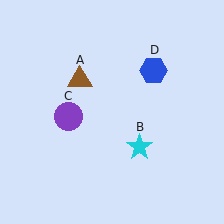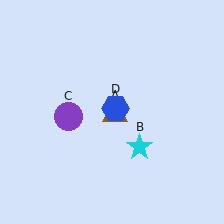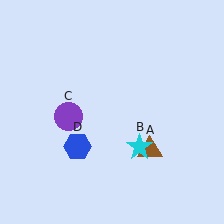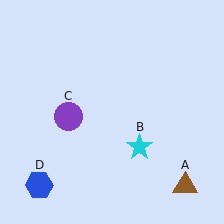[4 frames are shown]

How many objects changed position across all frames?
2 objects changed position: brown triangle (object A), blue hexagon (object D).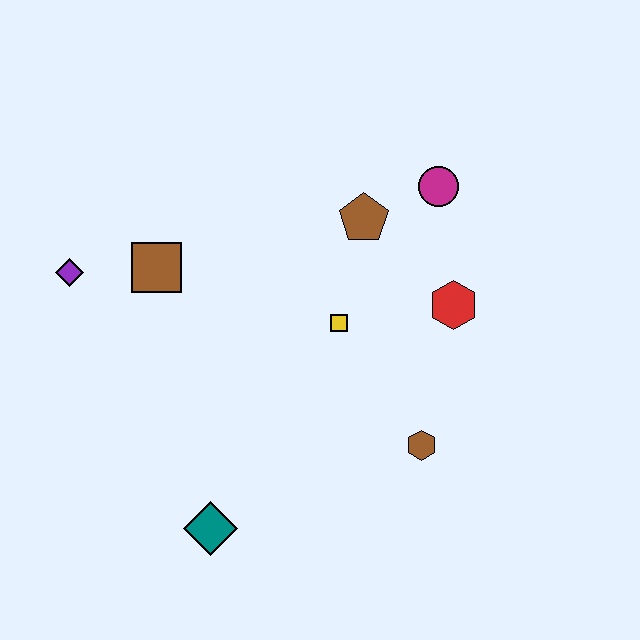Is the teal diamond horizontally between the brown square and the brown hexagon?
Yes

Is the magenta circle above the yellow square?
Yes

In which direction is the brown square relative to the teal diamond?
The brown square is above the teal diamond.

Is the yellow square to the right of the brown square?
Yes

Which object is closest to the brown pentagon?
The magenta circle is closest to the brown pentagon.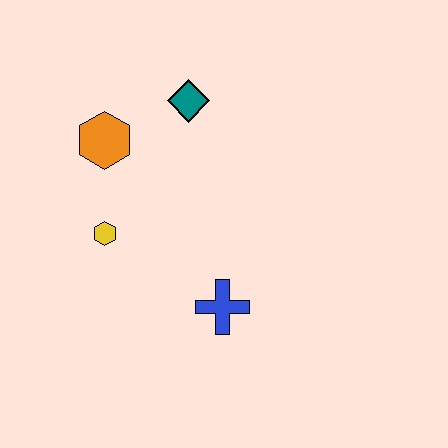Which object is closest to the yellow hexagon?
The orange hexagon is closest to the yellow hexagon.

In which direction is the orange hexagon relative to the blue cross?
The orange hexagon is above the blue cross.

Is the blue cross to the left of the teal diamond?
No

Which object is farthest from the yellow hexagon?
The teal diamond is farthest from the yellow hexagon.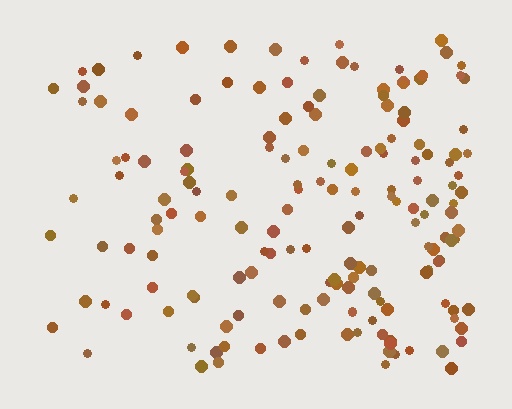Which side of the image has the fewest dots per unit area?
The left.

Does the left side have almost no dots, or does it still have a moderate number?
Still a moderate number, just noticeably fewer than the right.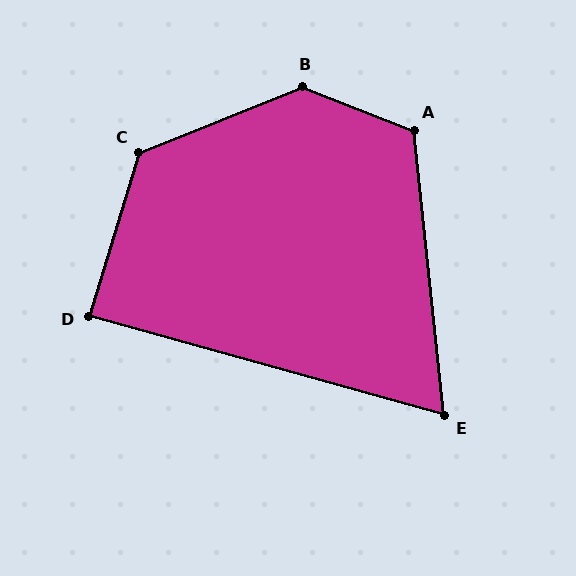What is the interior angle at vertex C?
Approximately 129 degrees (obtuse).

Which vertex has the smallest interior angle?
E, at approximately 68 degrees.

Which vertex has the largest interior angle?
B, at approximately 137 degrees.